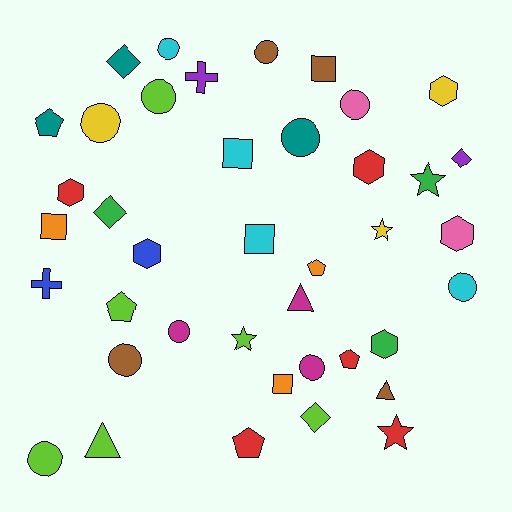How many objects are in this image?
There are 40 objects.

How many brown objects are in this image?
There are 4 brown objects.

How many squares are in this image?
There are 5 squares.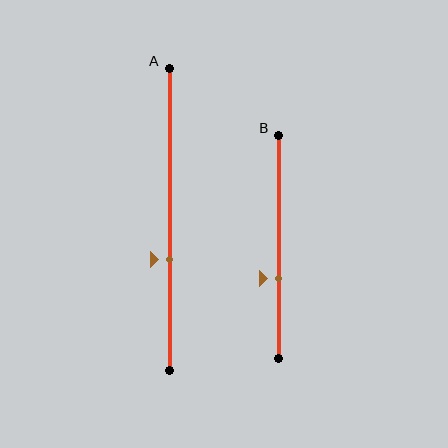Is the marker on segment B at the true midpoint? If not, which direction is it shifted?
No, the marker on segment B is shifted downward by about 14% of the segment length.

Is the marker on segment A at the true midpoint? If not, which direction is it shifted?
No, the marker on segment A is shifted downward by about 13% of the segment length.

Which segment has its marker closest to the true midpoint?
Segment A has its marker closest to the true midpoint.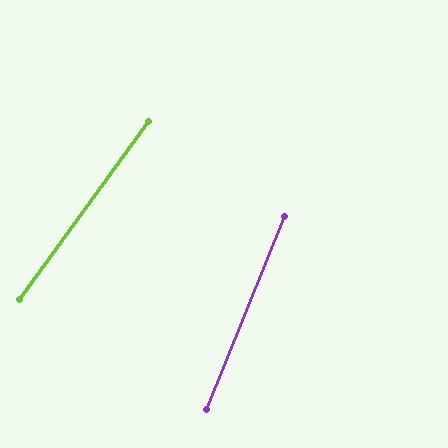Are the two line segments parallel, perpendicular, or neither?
Neither parallel nor perpendicular — they differ by about 14°.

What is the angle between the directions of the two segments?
Approximately 14 degrees.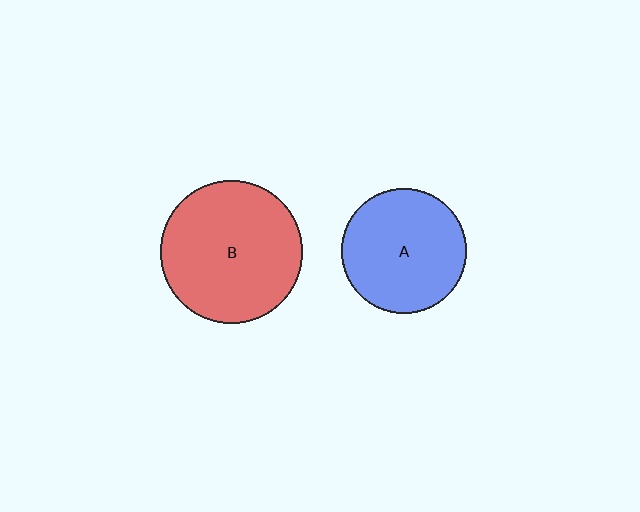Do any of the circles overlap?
No, none of the circles overlap.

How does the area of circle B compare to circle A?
Approximately 1.3 times.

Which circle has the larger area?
Circle B (red).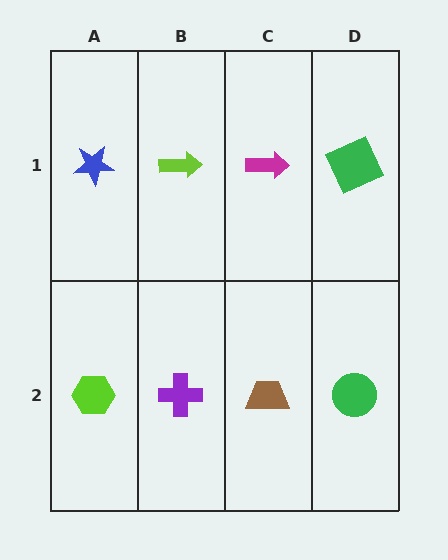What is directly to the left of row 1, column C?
A lime arrow.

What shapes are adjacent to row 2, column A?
A blue star (row 1, column A), a purple cross (row 2, column B).